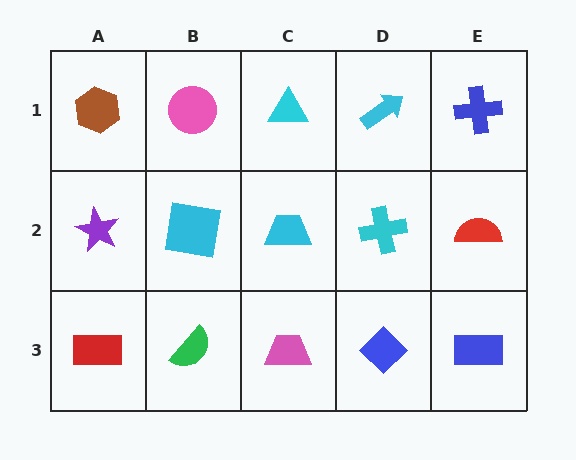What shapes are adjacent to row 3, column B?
A cyan square (row 2, column B), a red rectangle (row 3, column A), a pink trapezoid (row 3, column C).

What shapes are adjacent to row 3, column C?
A cyan trapezoid (row 2, column C), a green semicircle (row 3, column B), a blue diamond (row 3, column D).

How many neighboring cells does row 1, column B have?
3.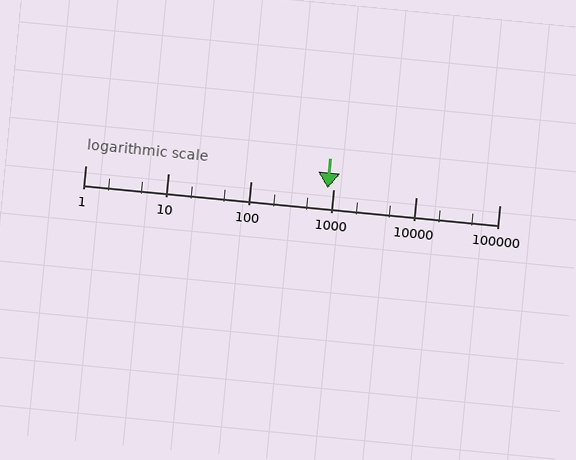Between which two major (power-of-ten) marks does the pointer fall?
The pointer is between 100 and 1000.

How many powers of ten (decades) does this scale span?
The scale spans 5 decades, from 1 to 100000.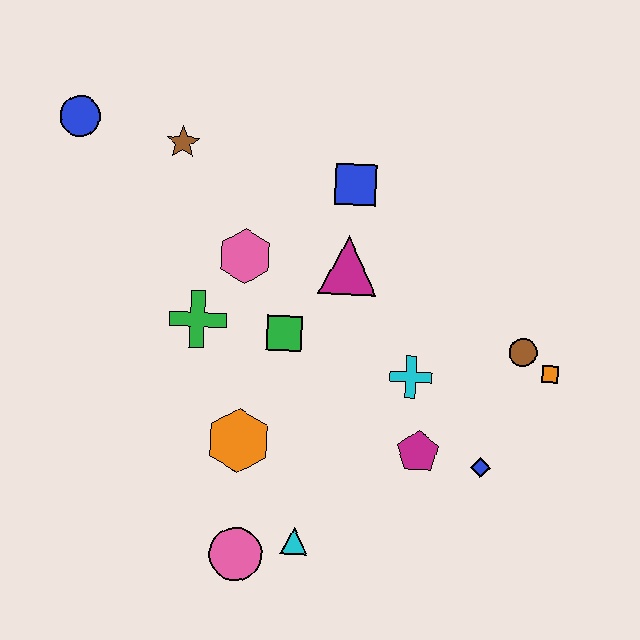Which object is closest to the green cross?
The pink hexagon is closest to the green cross.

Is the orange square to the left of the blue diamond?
No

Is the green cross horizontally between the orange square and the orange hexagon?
No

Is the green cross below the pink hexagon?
Yes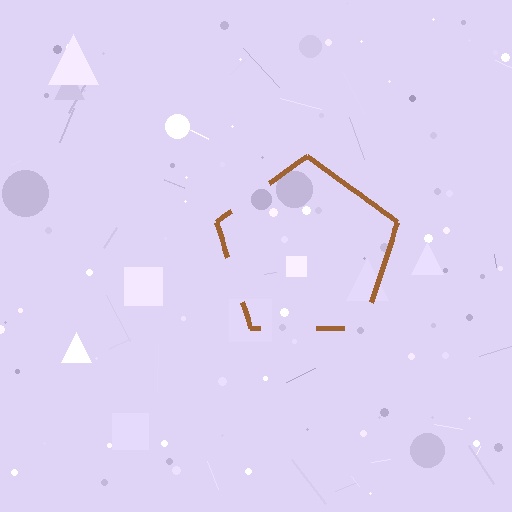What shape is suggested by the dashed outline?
The dashed outline suggests a pentagon.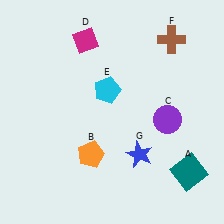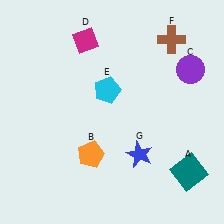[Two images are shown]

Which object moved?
The purple circle (C) moved up.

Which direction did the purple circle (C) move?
The purple circle (C) moved up.